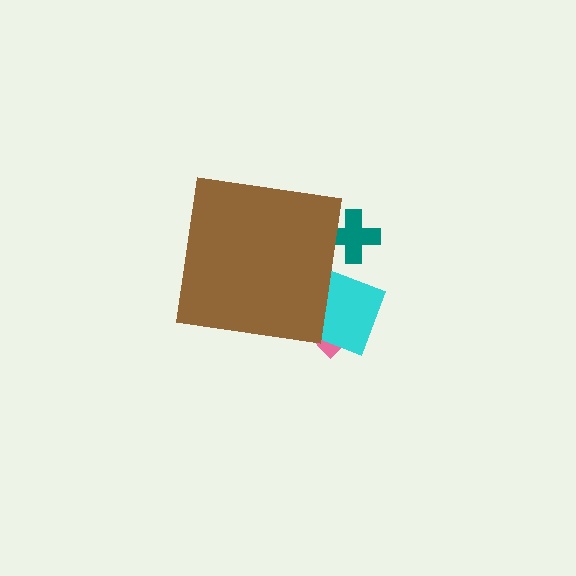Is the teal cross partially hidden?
Yes, the teal cross is partially hidden behind the brown square.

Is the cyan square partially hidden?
Yes, the cyan square is partially hidden behind the brown square.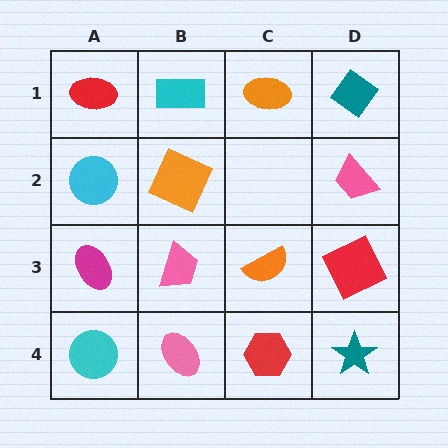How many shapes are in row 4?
4 shapes.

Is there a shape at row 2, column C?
No, that cell is empty.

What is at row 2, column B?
An orange square.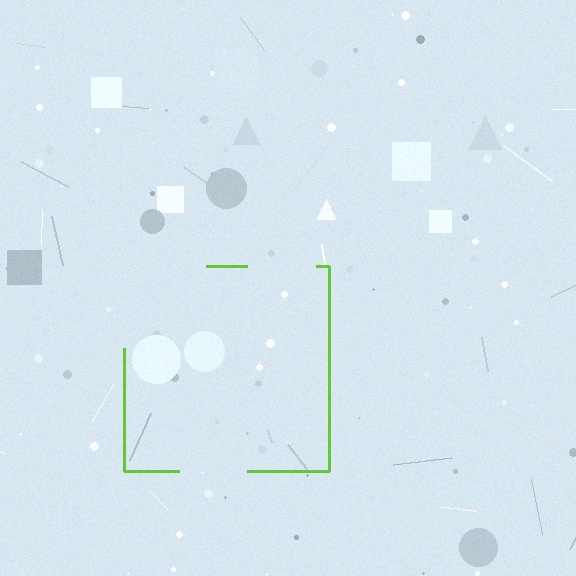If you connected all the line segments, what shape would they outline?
They would outline a square.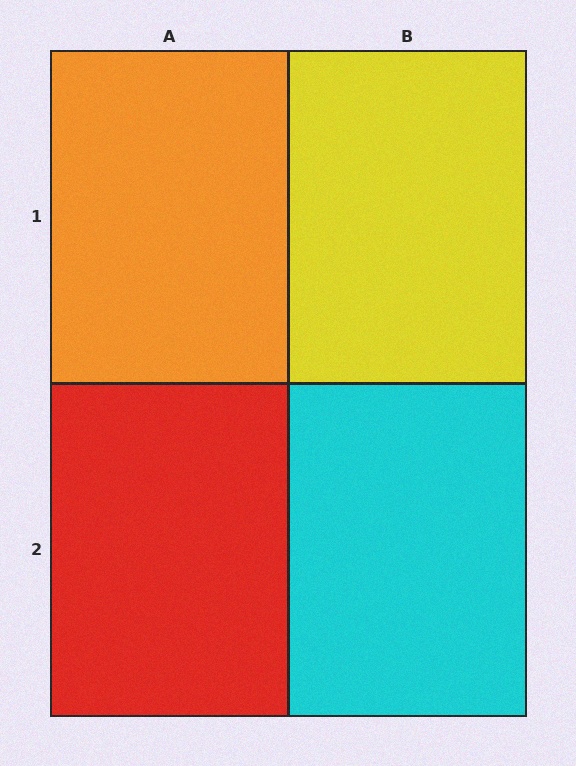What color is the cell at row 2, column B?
Cyan.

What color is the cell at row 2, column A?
Red.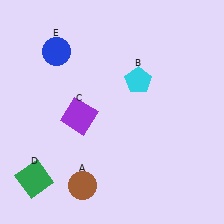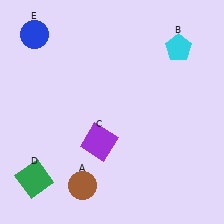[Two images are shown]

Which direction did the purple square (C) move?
The purple square (C) moved down.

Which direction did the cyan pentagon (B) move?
The cyan pentagon (B) moved right.